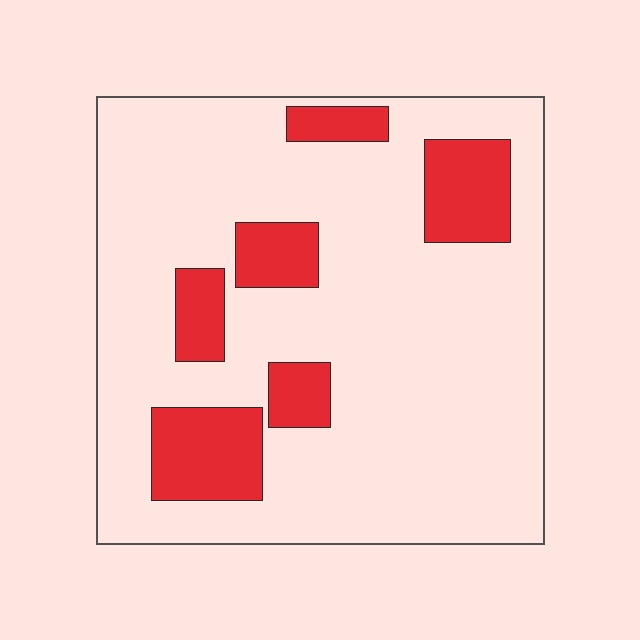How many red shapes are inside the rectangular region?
6.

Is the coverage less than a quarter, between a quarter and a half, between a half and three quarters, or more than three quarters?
Less than a quarter.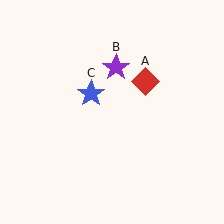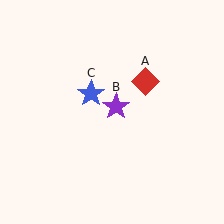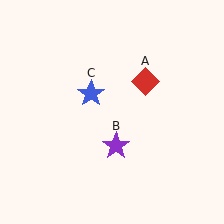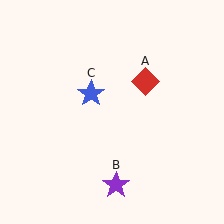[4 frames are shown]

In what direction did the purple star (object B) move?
The purple star (object B) moved down.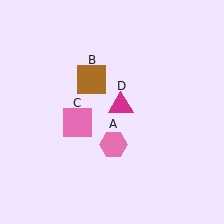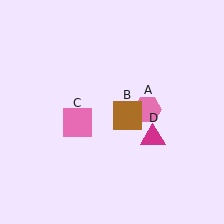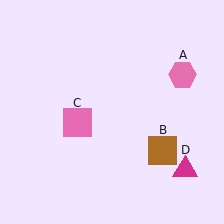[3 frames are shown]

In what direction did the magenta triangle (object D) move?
The magenta triangle (object D) moved down and to the right.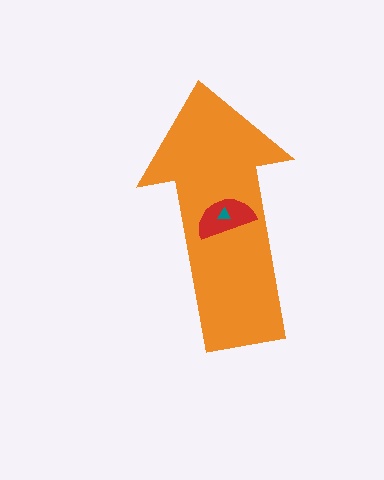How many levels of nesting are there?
3.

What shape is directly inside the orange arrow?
The red semicircle.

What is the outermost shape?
The orange arrow.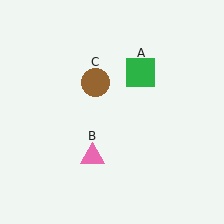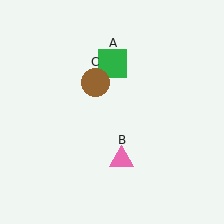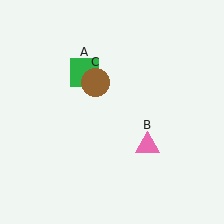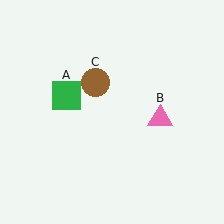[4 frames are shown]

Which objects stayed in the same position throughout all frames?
Brown circle (object C) remained stationary.